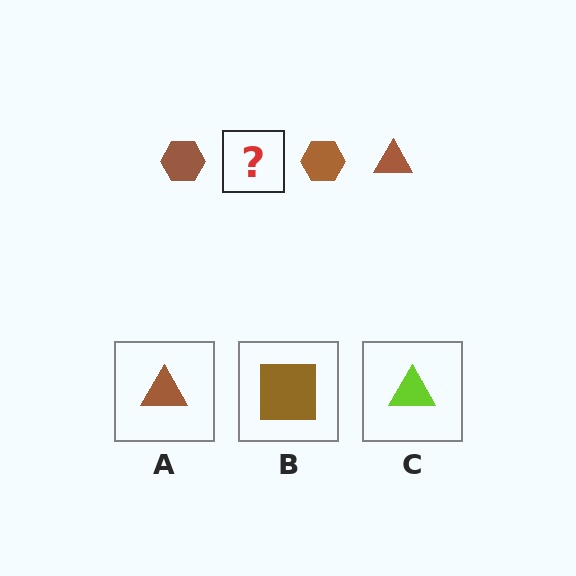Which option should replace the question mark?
Option A.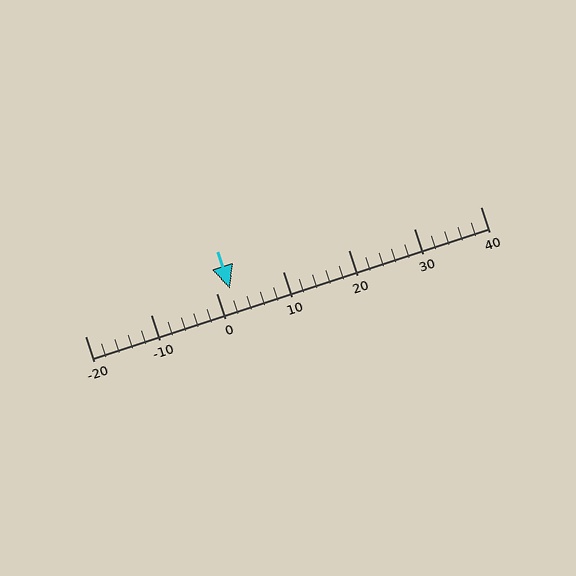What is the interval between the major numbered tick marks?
The major tick marks are spaced 10 units apart.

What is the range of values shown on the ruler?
The ruler shows values from -20 to 40.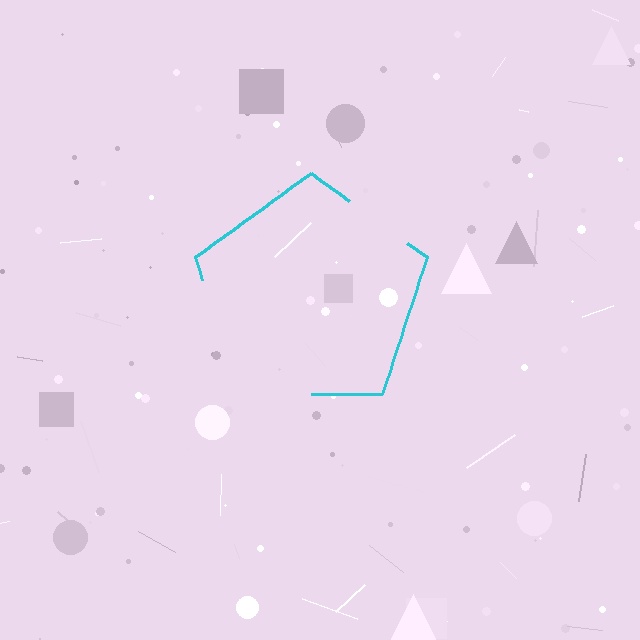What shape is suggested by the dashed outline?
The dashed outline suggests a pentagon.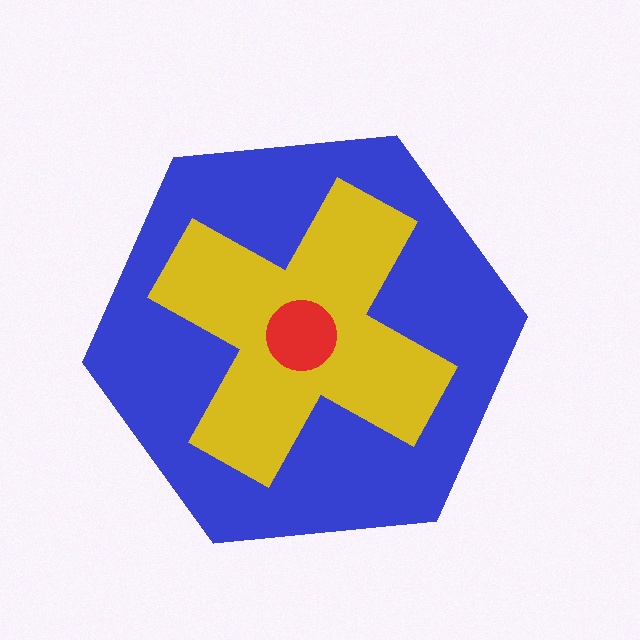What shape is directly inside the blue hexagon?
The yellow cross.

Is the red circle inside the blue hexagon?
Yes.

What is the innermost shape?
The red circle.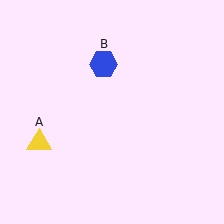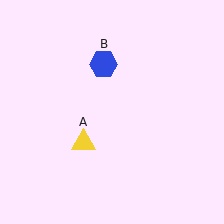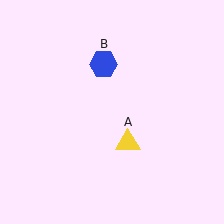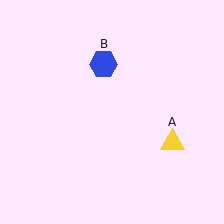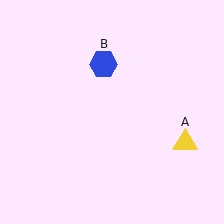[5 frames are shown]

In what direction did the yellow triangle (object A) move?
The yellow triangle (object A) moved right.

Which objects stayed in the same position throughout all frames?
Blue hexagon (object B) remained stationary.